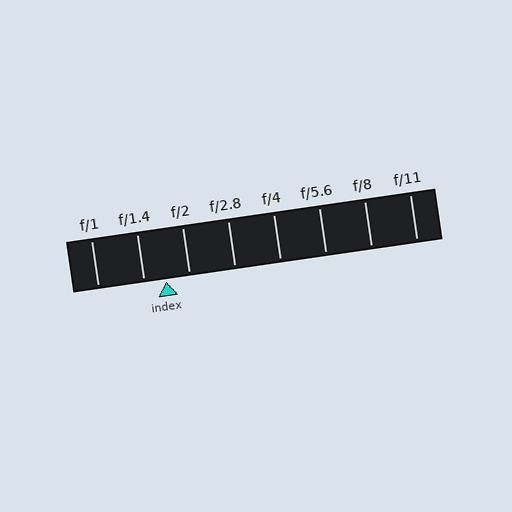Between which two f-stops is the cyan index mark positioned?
The index mark is between f/1.4 and f/2.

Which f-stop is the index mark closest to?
The index mark is closest to f/1.4.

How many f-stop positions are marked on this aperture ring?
There are 8 f-stop positions marked.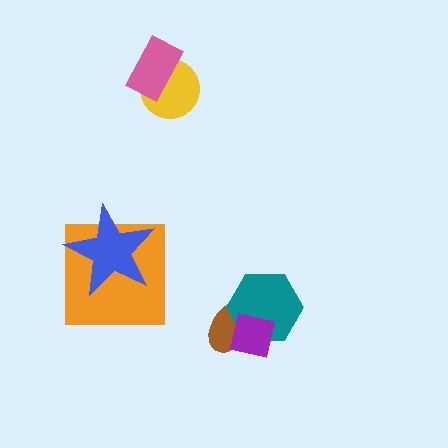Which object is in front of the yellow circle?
The pink rectangle is in front of the yellow circle.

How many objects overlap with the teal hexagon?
2 objects overlap with the teal hexagon.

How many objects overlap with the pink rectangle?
1 object overlaps with the pink rectangle.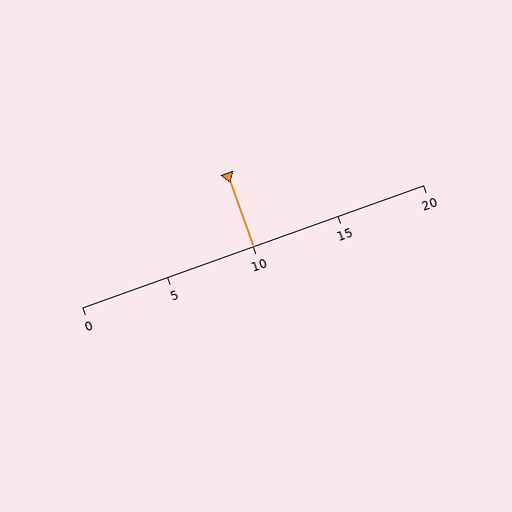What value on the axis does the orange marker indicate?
The marker indicates approximately 10.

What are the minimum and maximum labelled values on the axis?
The axis runs from 0 to 20.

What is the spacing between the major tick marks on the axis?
The major ticks are spaced 5 apart.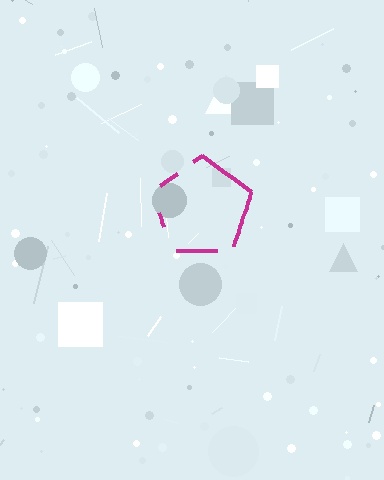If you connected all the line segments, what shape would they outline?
They would outline a pentagon.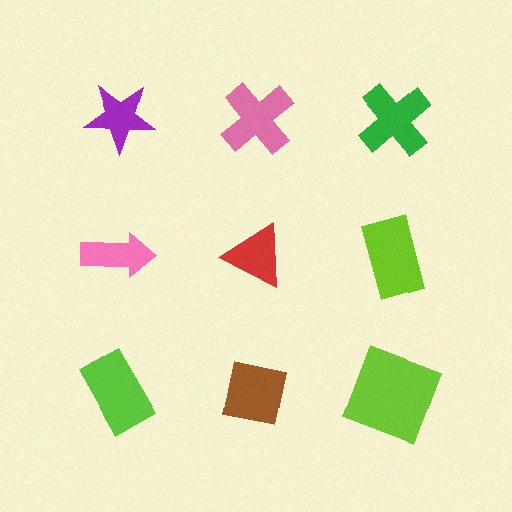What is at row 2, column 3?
A lime rectangle.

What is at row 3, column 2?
A brown square.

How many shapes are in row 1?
3 shapes.